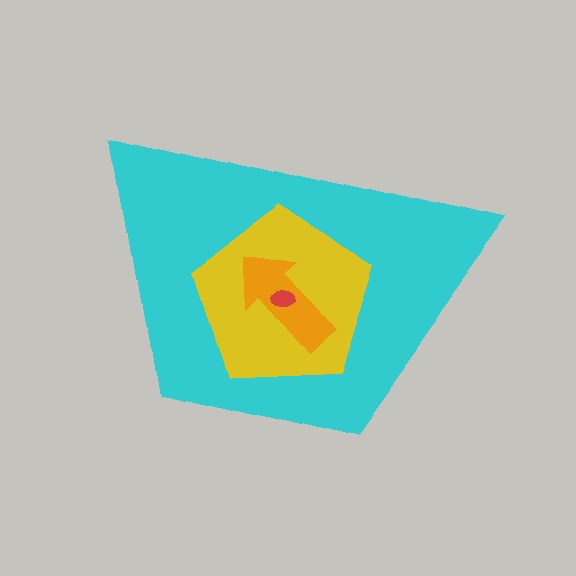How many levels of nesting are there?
4.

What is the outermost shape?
The cyan trapezoid.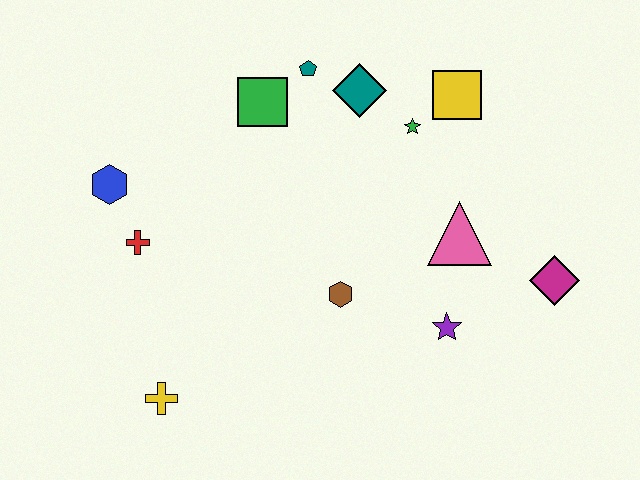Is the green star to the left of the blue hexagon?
No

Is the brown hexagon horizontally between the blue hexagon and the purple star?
Yes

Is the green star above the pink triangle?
Yes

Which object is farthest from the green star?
The yellow cross is farthest from the green star.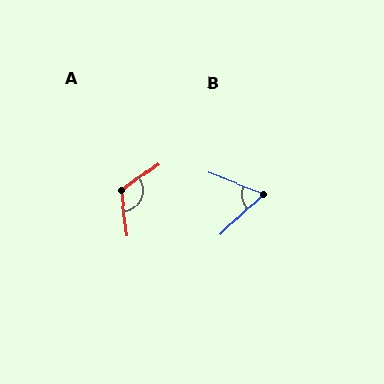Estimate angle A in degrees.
Approximately 120 degrees.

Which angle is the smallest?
B, at approximately 64 degrees.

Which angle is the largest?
A, at approximately 120 degrees.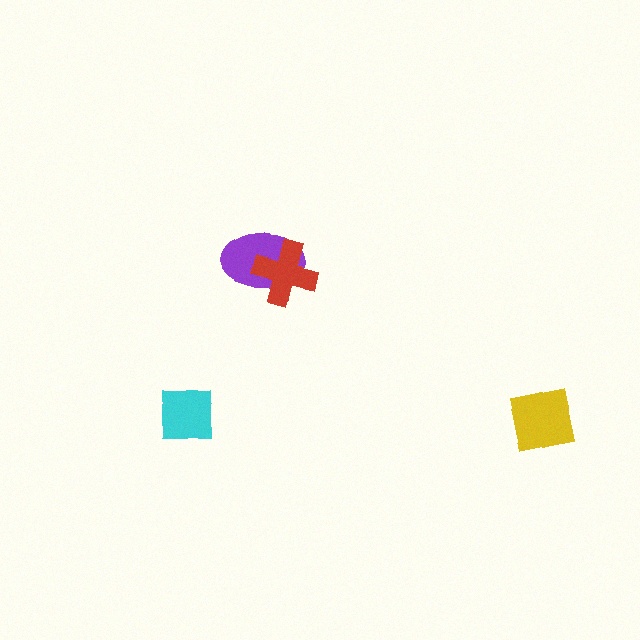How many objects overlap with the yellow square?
0 objects overlap with the yellow square.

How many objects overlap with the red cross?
1 object overlaps with the red cross.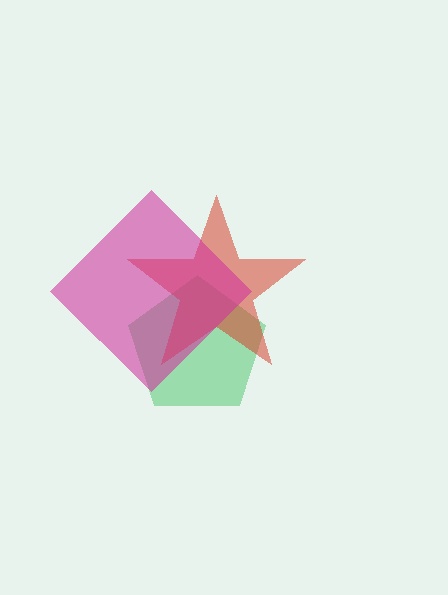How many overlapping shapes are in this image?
There are 3 overlapping shapes in the image.